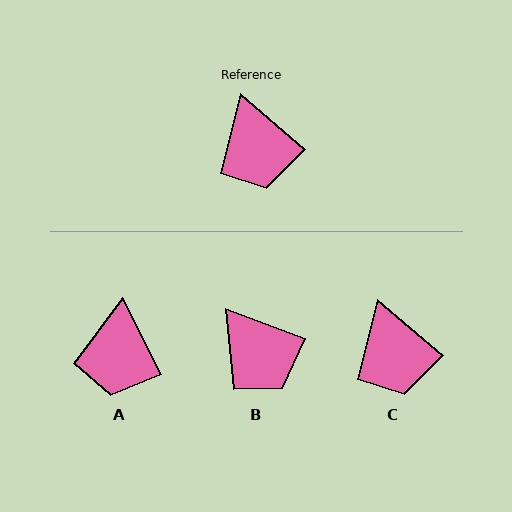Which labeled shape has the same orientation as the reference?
C.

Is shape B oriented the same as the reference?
No, it is off by about 20 degrees.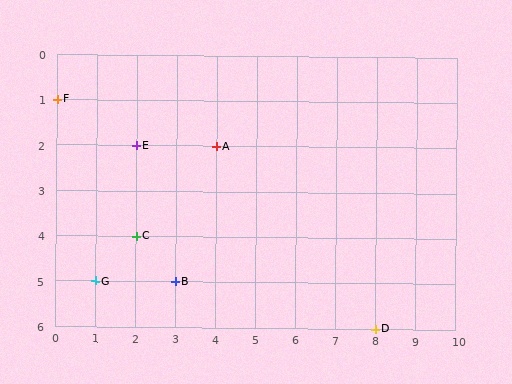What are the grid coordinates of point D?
Point D is at grid coordinates (8, 6).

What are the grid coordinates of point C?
Point C is at grid coordinates (2, 4).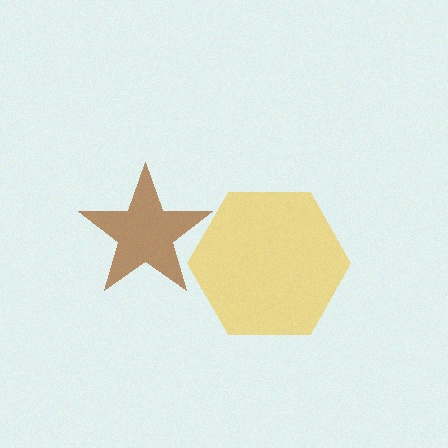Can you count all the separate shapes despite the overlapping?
Yes, there are 2 separate shapes.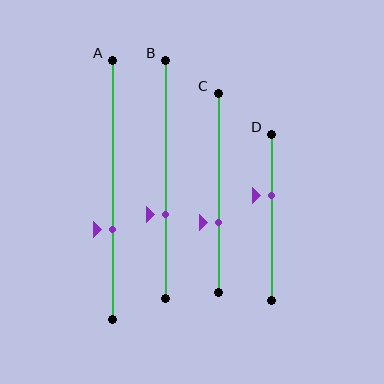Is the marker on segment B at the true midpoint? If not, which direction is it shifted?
No, the marker on segment B is shifted downward by about 15% of the segment length.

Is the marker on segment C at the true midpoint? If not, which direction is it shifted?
No, the marker on segment C is shifted downward by about 15% of the segment length.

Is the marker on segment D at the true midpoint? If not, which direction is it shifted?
No, the marker on segment D is shifted upward by about 13% of the segment length.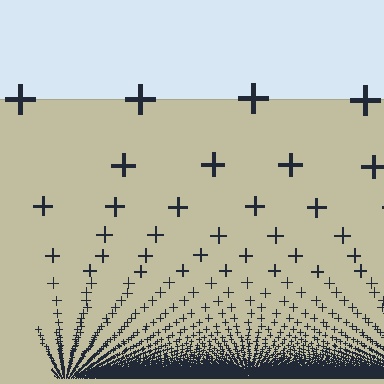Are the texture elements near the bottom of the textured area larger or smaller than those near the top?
Smaller. The gradient is inverted — elements near the bottom are smaller and denser.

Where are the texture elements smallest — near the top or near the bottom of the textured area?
Near the bottom.